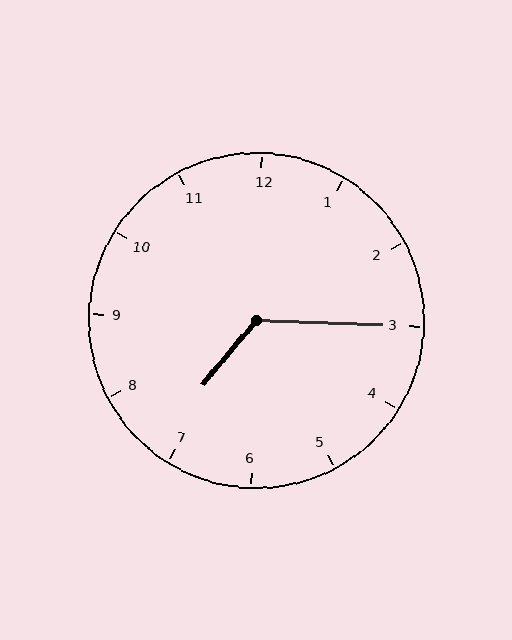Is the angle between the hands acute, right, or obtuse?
It is obtuse.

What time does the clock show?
7:15.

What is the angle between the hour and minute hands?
Approximately 128 degrees.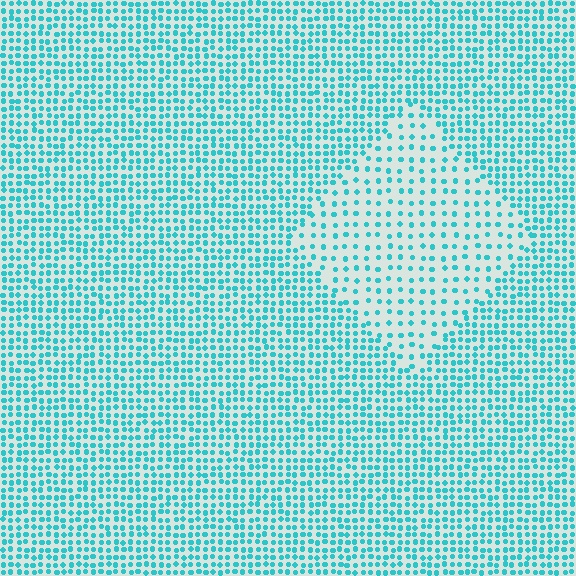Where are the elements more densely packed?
The elements are more densely packed outside the diamond boundary.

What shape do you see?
I see a diamond.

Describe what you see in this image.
The image contains small cyan elements arranged at two different densities. A diamond-shaped region is visible where the elements are less densely packed than the surrounding area.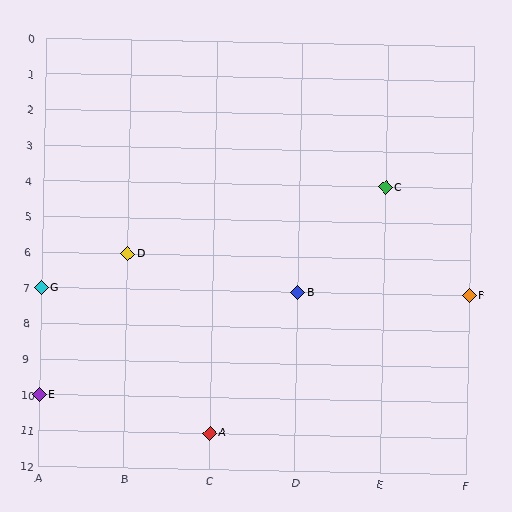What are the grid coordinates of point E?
Point E is at grid coordinates (A, 10).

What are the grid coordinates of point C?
Point C is at grid coordinates (E, 4).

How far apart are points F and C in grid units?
Points F and C are 1 column and 3 rows apart (about 3.2 grid units diagonally).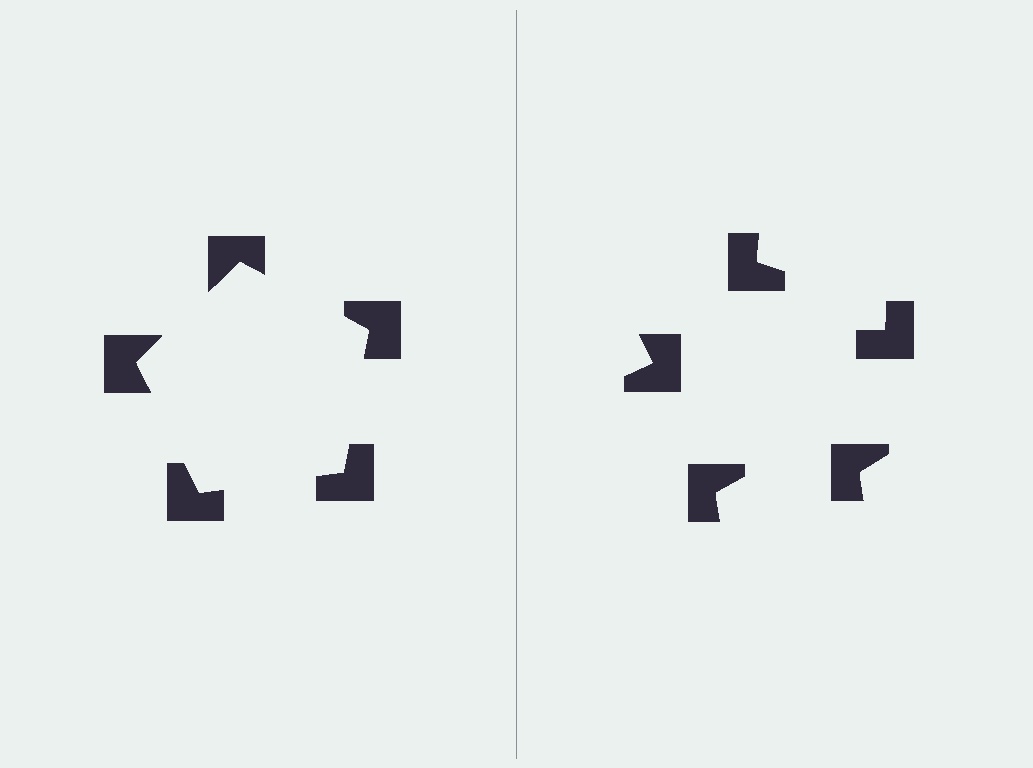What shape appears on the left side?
An illusory pentagon.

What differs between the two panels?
The notched squares are positioned identically on both sides; only the wedge orientations differ. On the left they align to a pentagon; on the right they are misaligned.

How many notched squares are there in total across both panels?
10 — 5 on each side.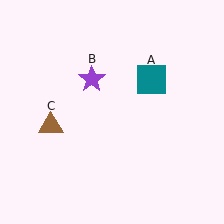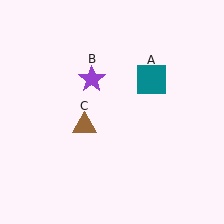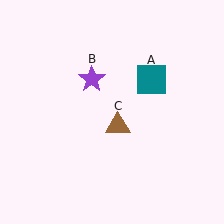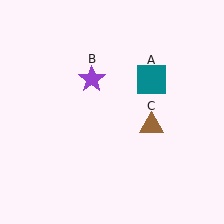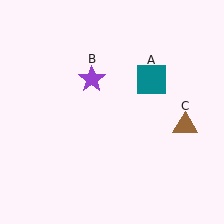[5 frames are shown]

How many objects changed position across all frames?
1 object changed position: brown triangle (object C).